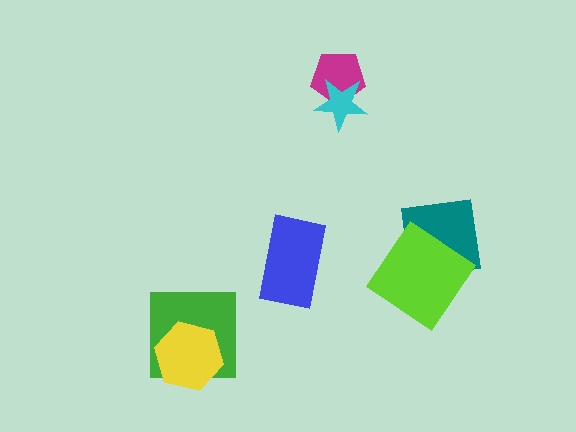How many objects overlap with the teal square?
1 object overlaps with the teal square.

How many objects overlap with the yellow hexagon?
1 object overlaps with the yellow hexagon.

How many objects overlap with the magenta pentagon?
1 object overlaps with the magenta pentagon.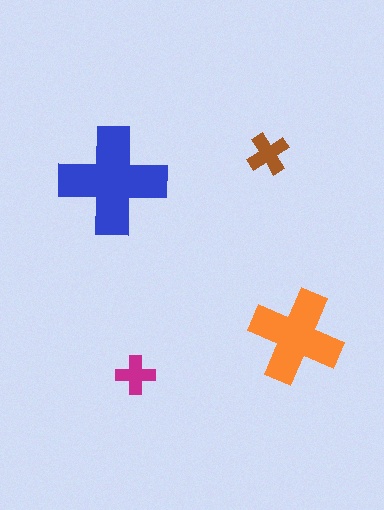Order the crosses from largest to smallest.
the blue one, the orange one, the brown one, the magenta one.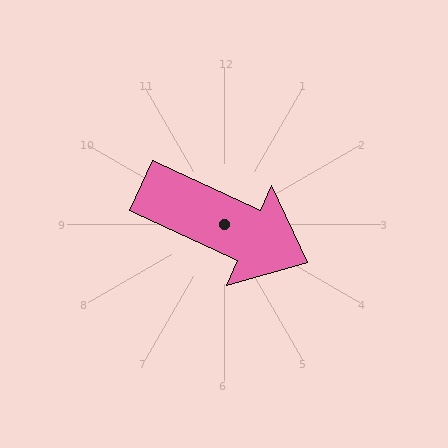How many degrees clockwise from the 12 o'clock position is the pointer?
Approximately 115 degrees.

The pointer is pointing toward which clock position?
Roughly 4 o'clock.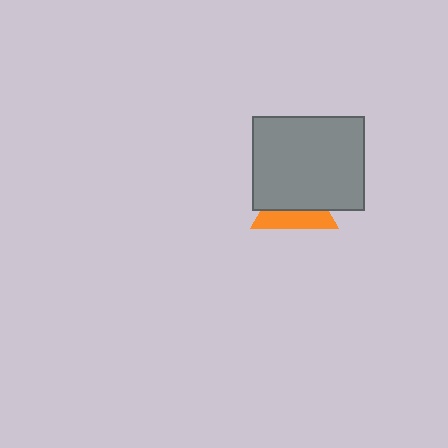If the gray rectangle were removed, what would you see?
You would see the complete orange triangle.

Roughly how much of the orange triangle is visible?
A small part of it is visible (roughly 41%).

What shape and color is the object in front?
The object in front is a gray rectangle.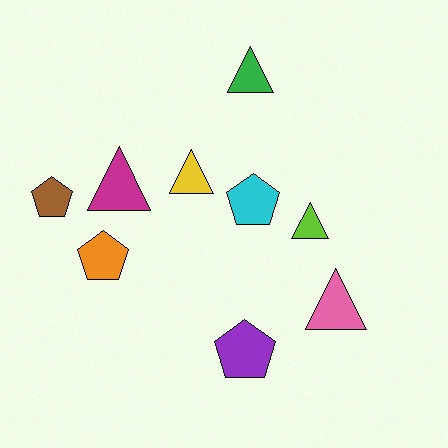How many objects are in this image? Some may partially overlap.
There are 9 objects.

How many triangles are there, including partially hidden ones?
There are 5 triangles.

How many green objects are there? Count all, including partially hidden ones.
There is 1 green object.